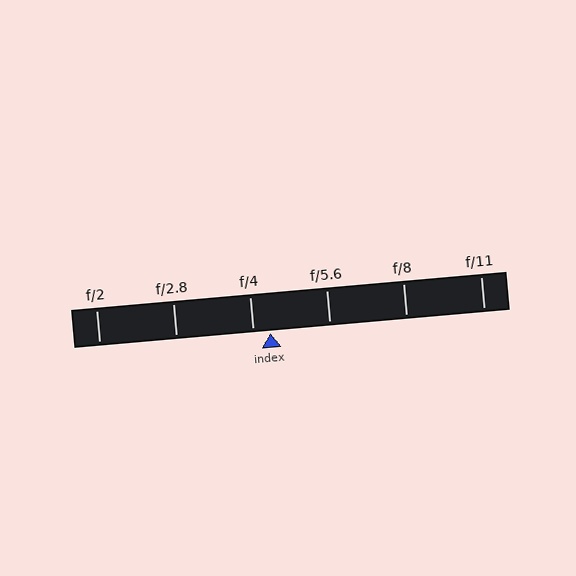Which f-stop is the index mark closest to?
The index mark is closest to f/4.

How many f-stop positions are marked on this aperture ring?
There are 6 f-stop positions marked.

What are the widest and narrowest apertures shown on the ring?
The widest aperture shown is f/2 and the narrowest is f/11.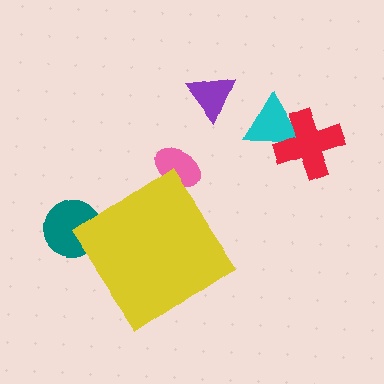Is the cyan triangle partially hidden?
No, the cyan triangle is fully visible.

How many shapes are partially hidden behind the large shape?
2 shapes are partially hidden.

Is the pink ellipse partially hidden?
Yes, the pink ellipse is partially hidden behind the yellow diamond.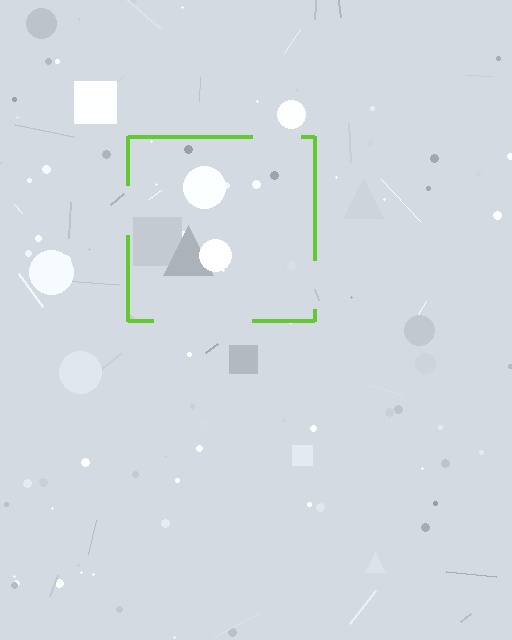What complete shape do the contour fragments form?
The contour fragments form a square.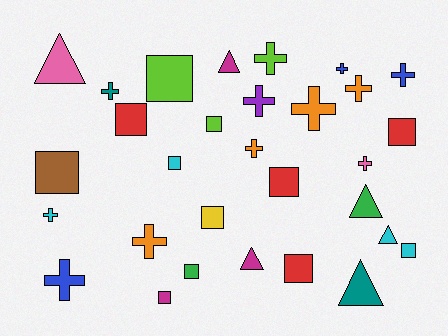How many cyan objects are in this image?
There are 4 cyan objects.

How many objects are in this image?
There are 30 objects.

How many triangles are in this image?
There are 6 triangles.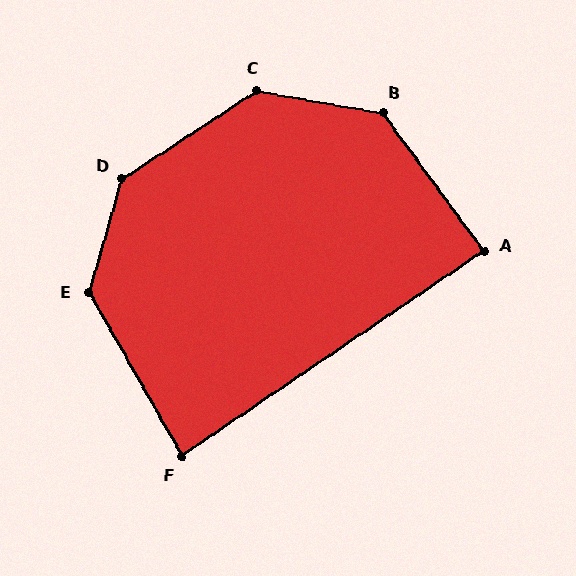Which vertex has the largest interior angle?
D, at approximately 139 degrees.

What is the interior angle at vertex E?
Approximately 134 degrees (obtuse).